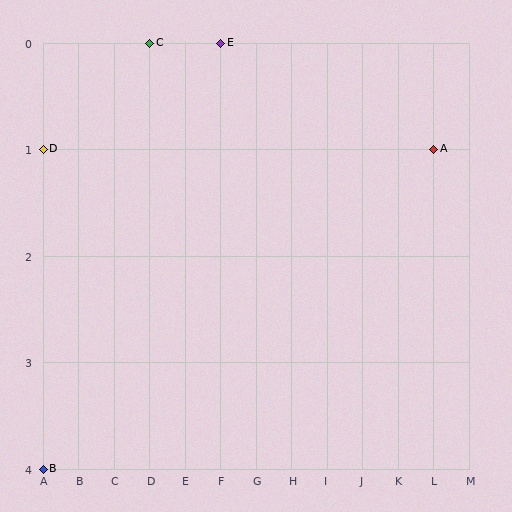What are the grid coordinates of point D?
Point D is at grid coordinates (A, 1).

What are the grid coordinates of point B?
Point B is at grid coordinates (A, 4).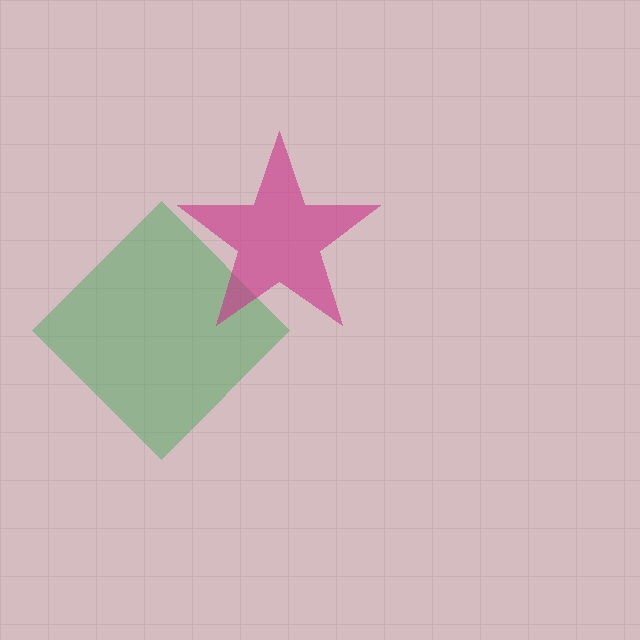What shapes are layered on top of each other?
The layered shapes are: a green diamond, a magenta star.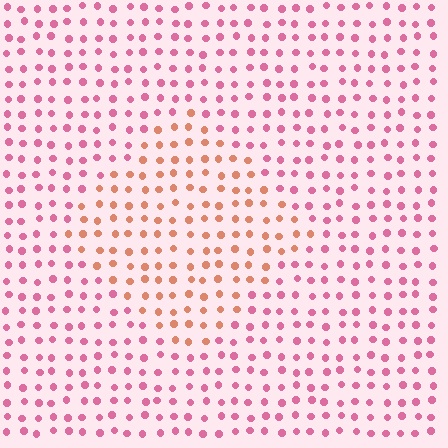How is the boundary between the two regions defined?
The boundary is defined purely by a slight shift in hue (about 42 degrees). Spacing, size, and orientation are identical on both sides.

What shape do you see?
I see a diamond.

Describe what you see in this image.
The image is filled with small pink elements in a uniform arrangement. A diamond-shaped region is visible where the elements are tinted to a slightly different hue, forming a subtle color boundary.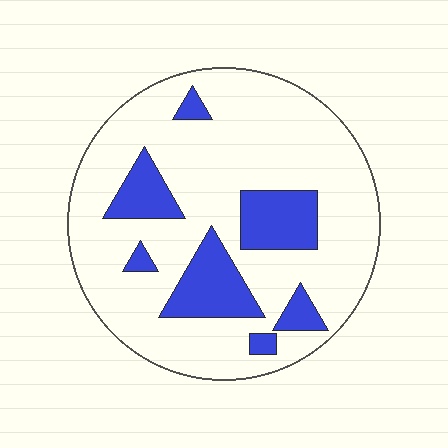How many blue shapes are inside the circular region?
7.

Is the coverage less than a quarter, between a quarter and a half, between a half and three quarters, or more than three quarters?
Less than a quarter.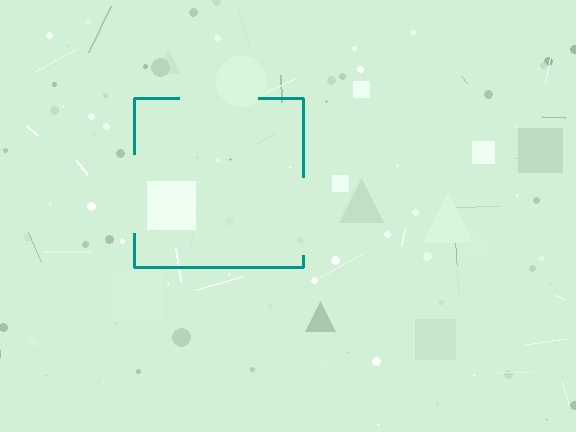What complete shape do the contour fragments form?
The contour fragments form a square.